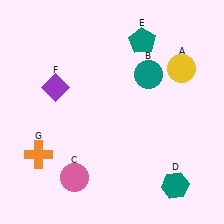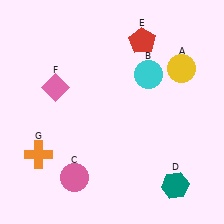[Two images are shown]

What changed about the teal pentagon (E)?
In Image 1, E is teal. In Image 2, it changed to red.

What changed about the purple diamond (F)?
In Image 1, F is purple. In Image 2, it changed to pink.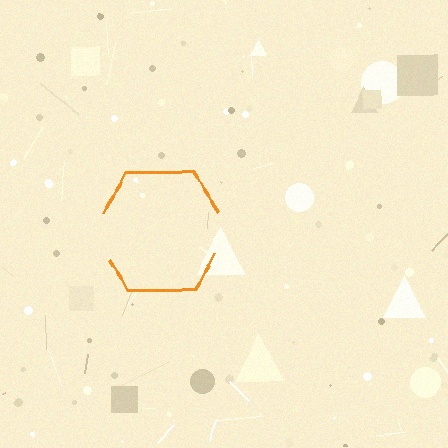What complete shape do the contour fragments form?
The contour fragments form a hexagon.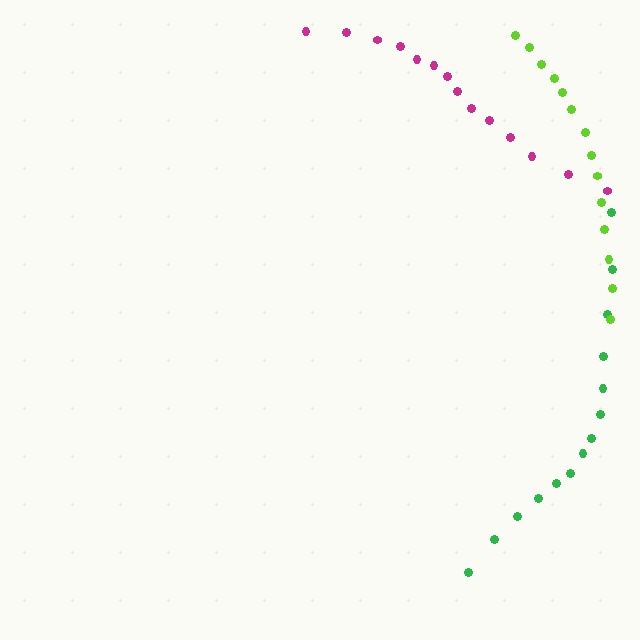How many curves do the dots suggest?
There are 3 distinct paths.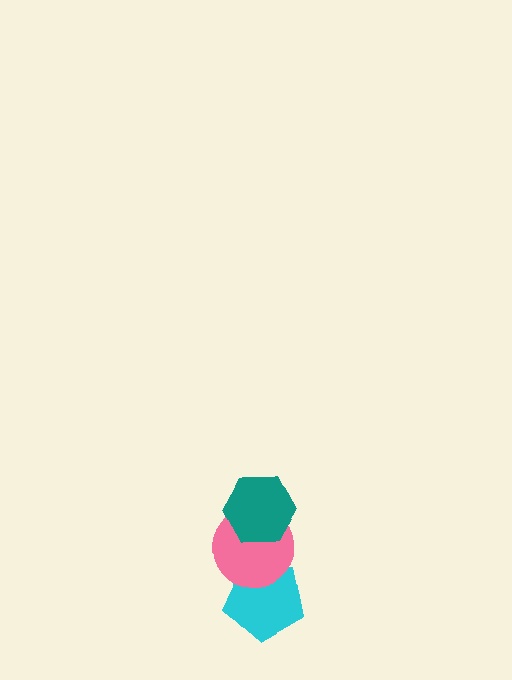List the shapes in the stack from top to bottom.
From top to bottom: the teal hexagon, the pink circle, the cyan pentagon.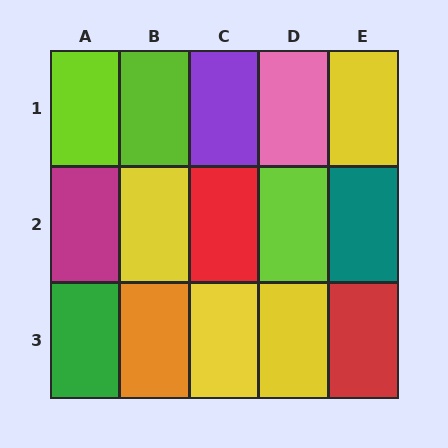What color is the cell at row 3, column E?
Red.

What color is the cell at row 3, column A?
Green.